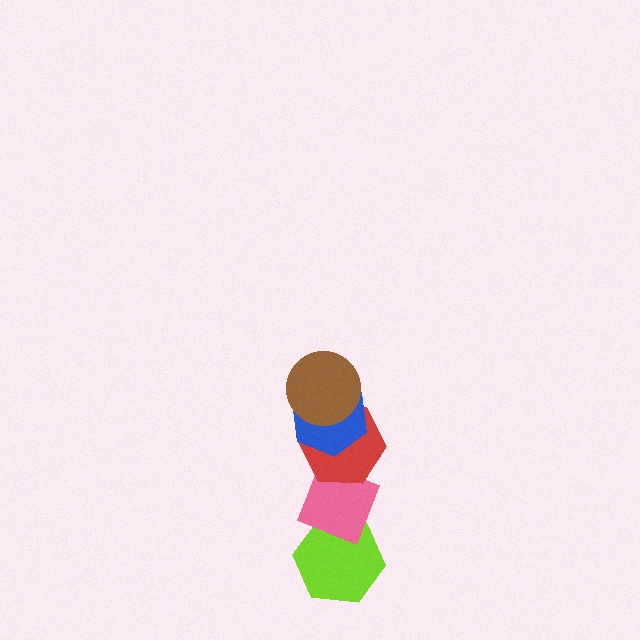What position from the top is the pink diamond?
The pink diamond is 4th from the top.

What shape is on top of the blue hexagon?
The brown circle is on top of the blue hexagon.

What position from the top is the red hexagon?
The red hexagon is 3rd from the top.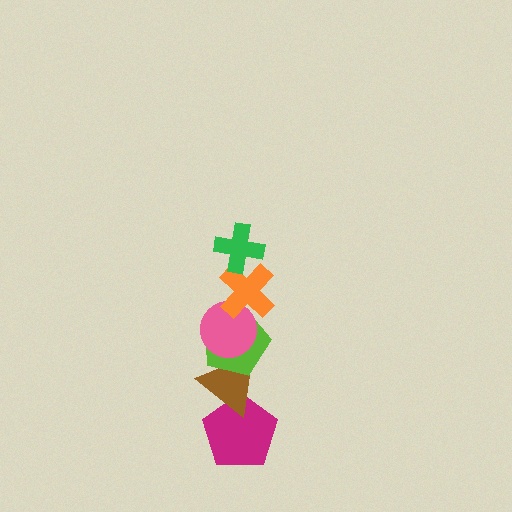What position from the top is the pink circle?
The pink circle is 3rd from the top.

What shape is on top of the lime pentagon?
The pink circle is on top of the lime pentagon.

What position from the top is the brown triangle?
The brown triangle is 5th from the top.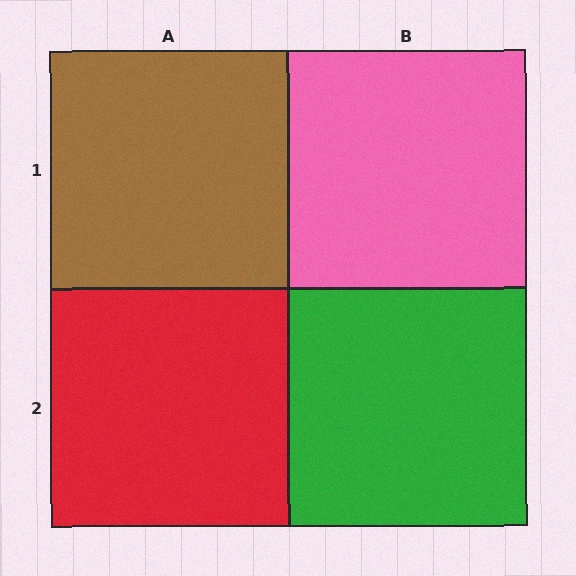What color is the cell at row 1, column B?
Pink.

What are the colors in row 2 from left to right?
Red, green.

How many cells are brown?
1 cell is brown.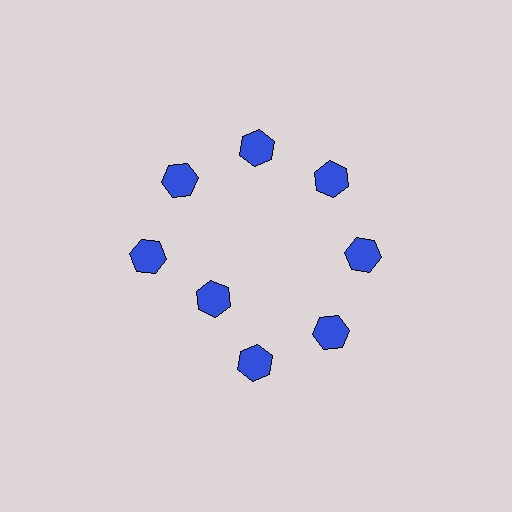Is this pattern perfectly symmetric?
No. The 8 blue hexagons are arranged in a ring, but one element near the 8 o'clock position is pulled inward toward the center, breaking the 8-fold rotational symmetry.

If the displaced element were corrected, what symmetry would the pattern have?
It would have 8-fold rotational symmetry — the pattern would map onto itself every 45 degrees.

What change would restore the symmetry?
The symmetry would be restored by moving it outward, back onto the ring so that all 8 hexagons sit at equal angles and equal distance from the center.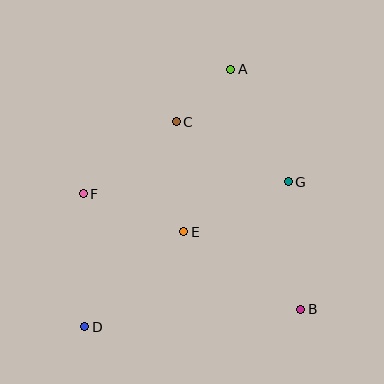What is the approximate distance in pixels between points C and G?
The distance between C and G is approximately 127 pixels.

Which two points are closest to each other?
Points A and C are closest to each other.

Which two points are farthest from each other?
Points A and D are farthest from each other.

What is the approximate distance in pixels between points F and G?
The distance between F and G is approximately 205 pixels.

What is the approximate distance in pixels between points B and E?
The distance between B and E is approximately 140 pixels.